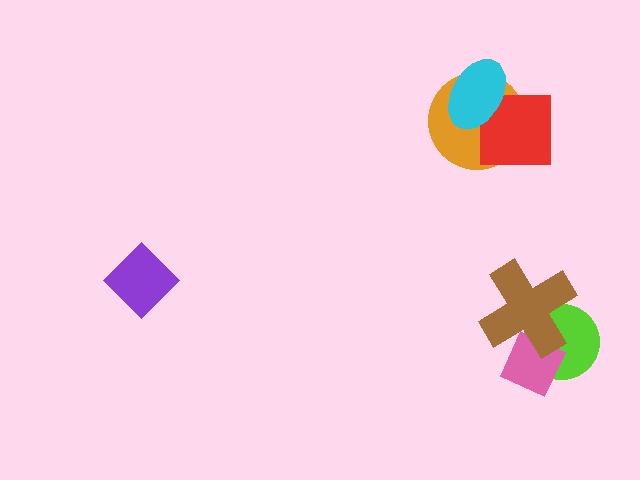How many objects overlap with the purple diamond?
0 objects overlap with the purple diamond.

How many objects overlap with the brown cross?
2 objects overlap with the brown cross.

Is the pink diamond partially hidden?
Yes, it is partially covered by another shape.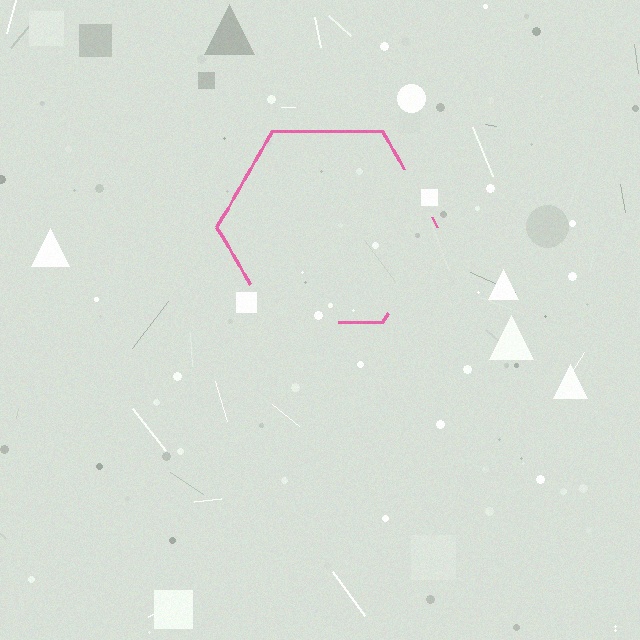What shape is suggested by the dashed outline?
The dashed outline suggests a hexagon.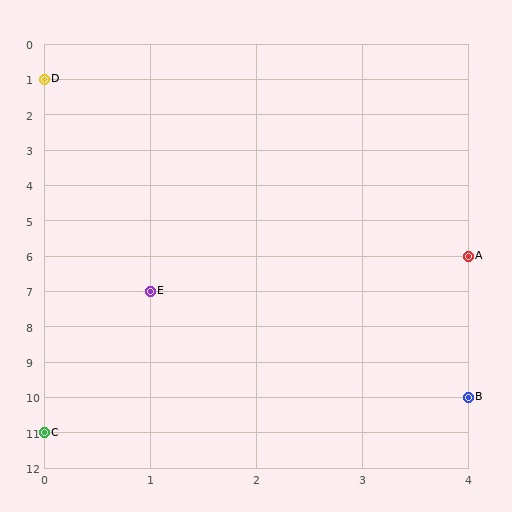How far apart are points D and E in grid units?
Points D and E are 1 column and 6 rows apart (about 6.1 grid units diagonally).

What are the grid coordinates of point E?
Point E is at grid coordinates (1, 7).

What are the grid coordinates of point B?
Point B is at grid coordinates (4, 10).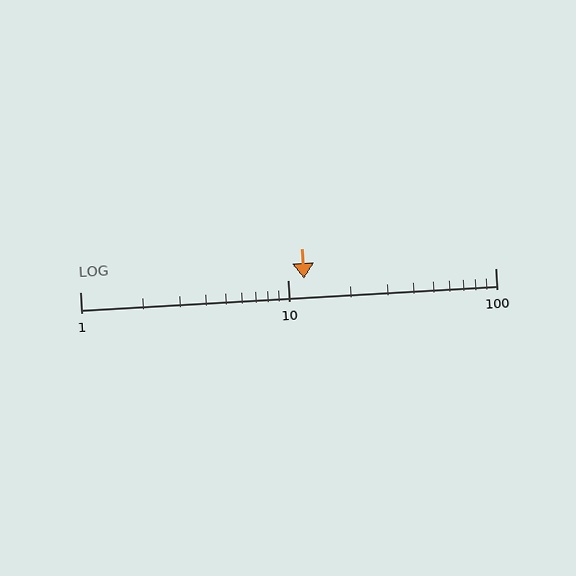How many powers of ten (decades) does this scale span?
The scale spans 2 decades, from 1 to 100.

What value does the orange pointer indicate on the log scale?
The pointer indicates approximately 12.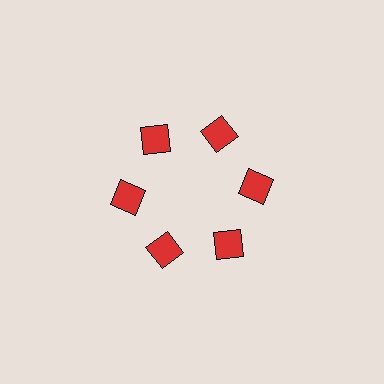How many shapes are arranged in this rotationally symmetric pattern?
There are 6 shapes, arranged in 6 groups of 1.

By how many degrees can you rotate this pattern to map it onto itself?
The pattern maps onto itself every 60 degrees of rotation.